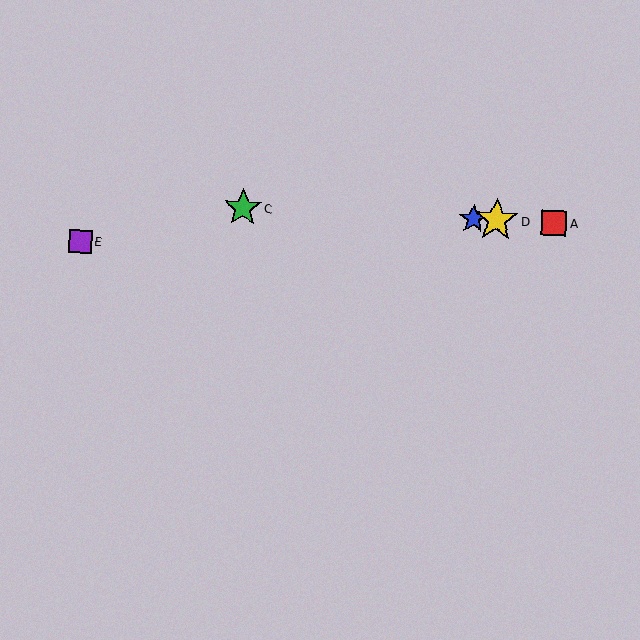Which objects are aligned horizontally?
Objects A, B, C, D are aligned horizontally.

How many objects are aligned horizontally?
4 objects (A, B, C, D) are aligned horizontally.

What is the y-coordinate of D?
Object D is at y≈220.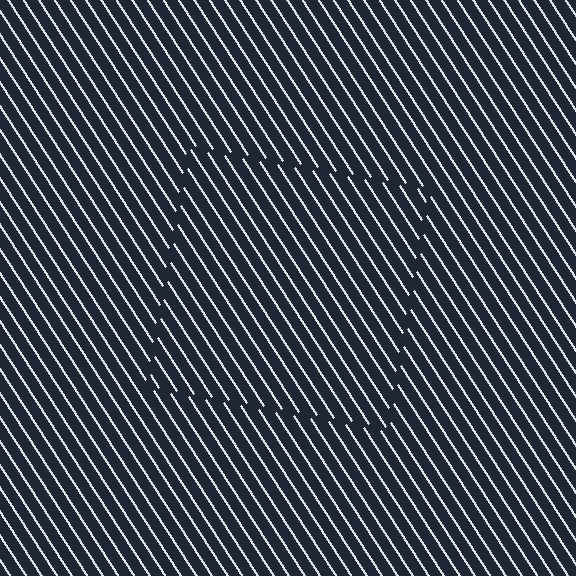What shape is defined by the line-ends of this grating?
An illusory square. The interior of the shape contains the same grating, shifted by half a period — the contour is defined by the phase discontinuity where line-ends from the inner and outer gratings abut.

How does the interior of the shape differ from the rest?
The interior of the shape contains the same grating, shifted by half a period — the contour is defined by the phase discontinuity where line-ends from the inner and outer gratings abut.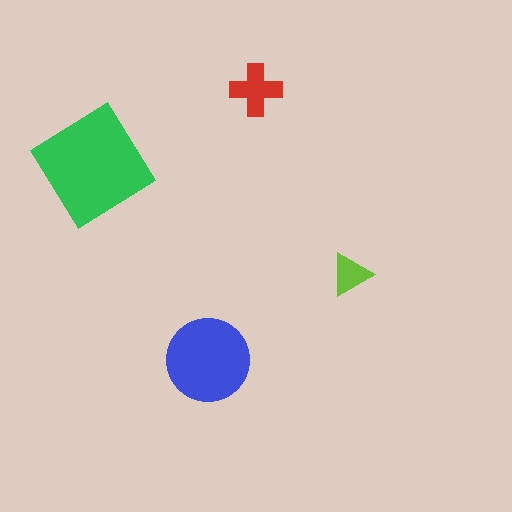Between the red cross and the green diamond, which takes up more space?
The green diamond.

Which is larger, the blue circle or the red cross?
The blue circle.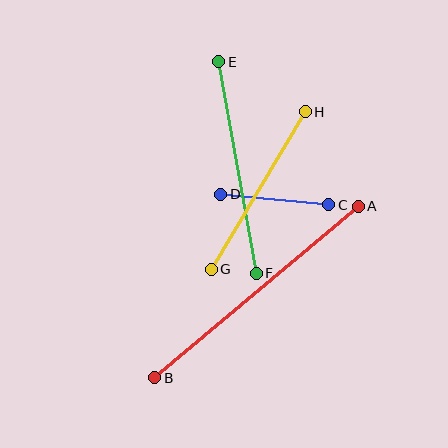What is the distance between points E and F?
The distance is approximately 215 pixels.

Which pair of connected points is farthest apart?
Points A and B are farthest apart.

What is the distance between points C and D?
The distance is approximately 109 pixels.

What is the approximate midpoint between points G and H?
The midpoint is at approximately (258, 191) pixels.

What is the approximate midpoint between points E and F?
The midpoint is at approximately (238, 168) pixels.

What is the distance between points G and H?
The distance is approximately 184 pixels.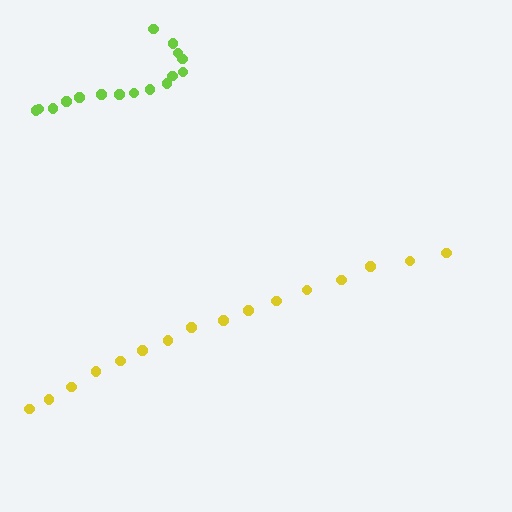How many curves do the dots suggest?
There are 2 distinct paths.